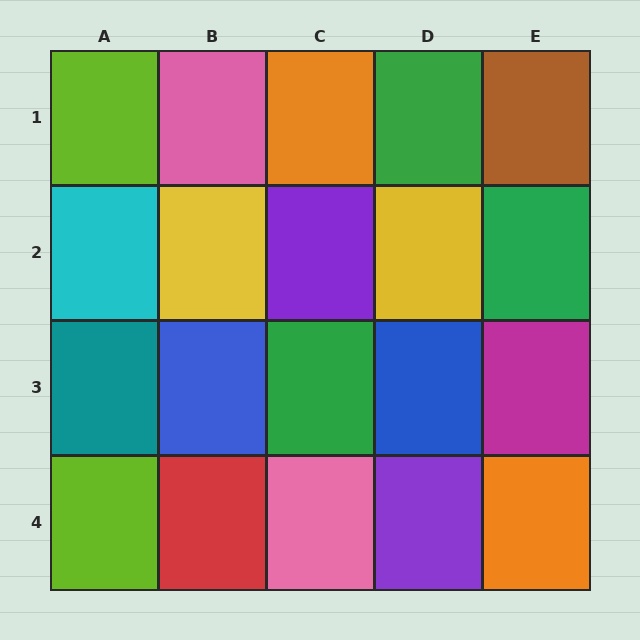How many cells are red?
1 cell is red.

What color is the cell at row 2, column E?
Green.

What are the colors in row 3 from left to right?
Teal, blue, green, blue, magenta.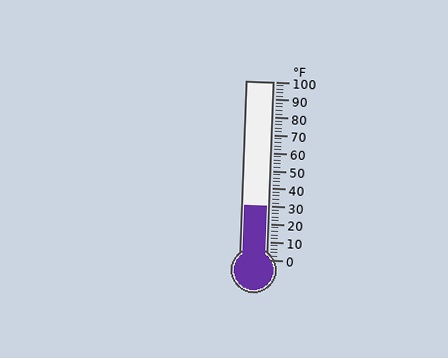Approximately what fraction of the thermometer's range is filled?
The thermometer is filled to approximately 30% of its range.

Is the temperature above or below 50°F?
The temperature is below 50°F.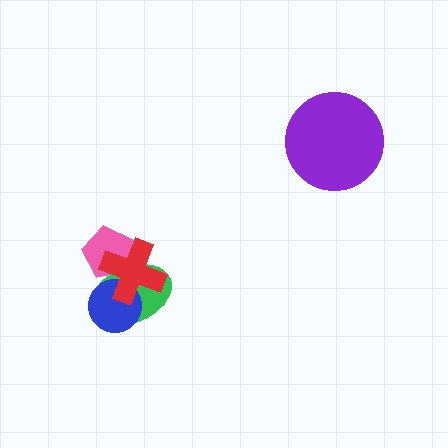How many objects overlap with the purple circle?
0 objects overlap with the purple circle.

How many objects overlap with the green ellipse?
3 objects overlap with the green ellipse.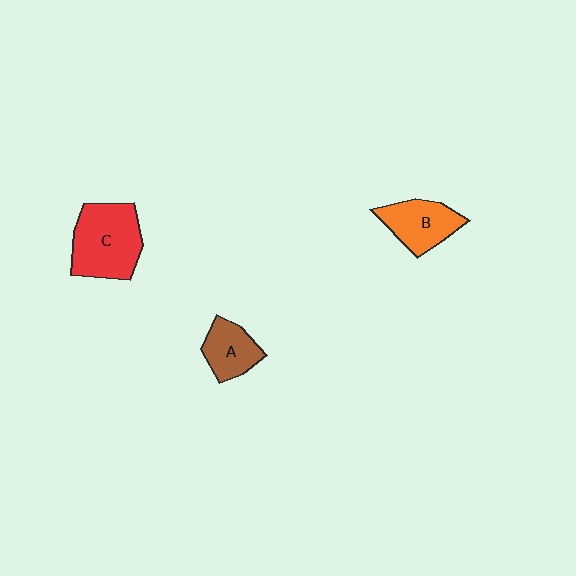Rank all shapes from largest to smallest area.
From largest to smallest: C (red), B (orange), A (brown).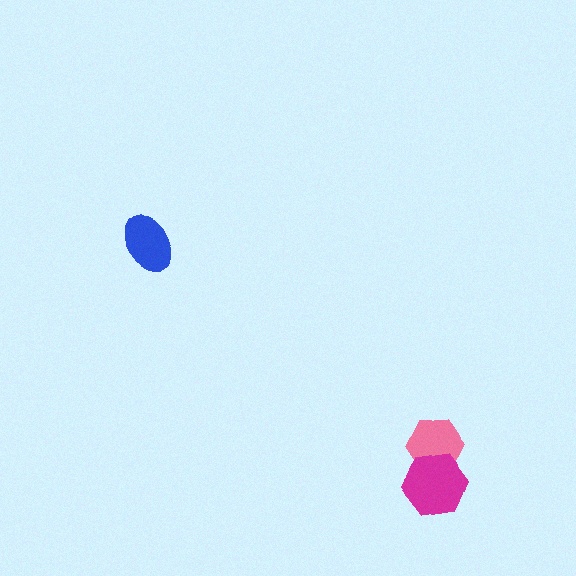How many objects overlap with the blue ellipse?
0 objects overlap with the blue ellipse.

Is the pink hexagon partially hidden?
Yes, it is partially covered by another shape.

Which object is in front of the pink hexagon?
The magenta hexagon is in front of the pink hexagon.